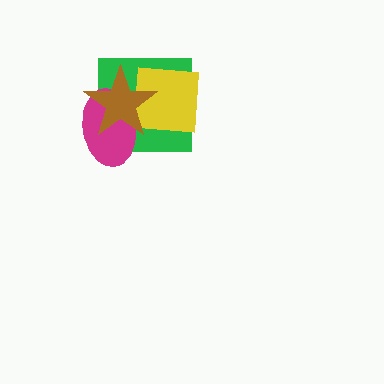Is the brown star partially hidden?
No, no other shape covers it.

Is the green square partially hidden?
Yes, it is partially covered by another shape.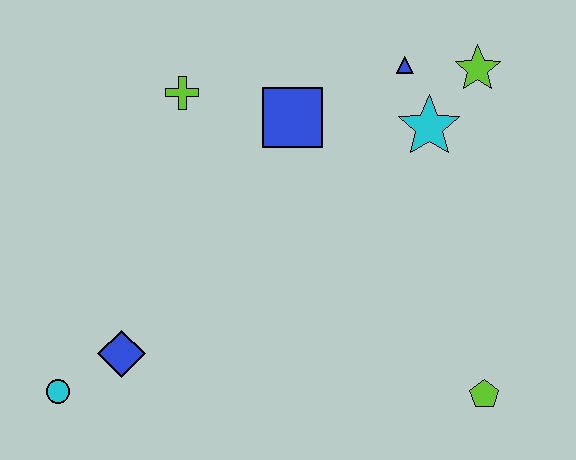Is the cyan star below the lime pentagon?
No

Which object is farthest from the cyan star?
The cyan circle is farthest from the cyan star.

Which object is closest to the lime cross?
The blue square is closest to the lime cross.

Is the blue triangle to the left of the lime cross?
No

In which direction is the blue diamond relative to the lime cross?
The blue diamond is below the lime cross.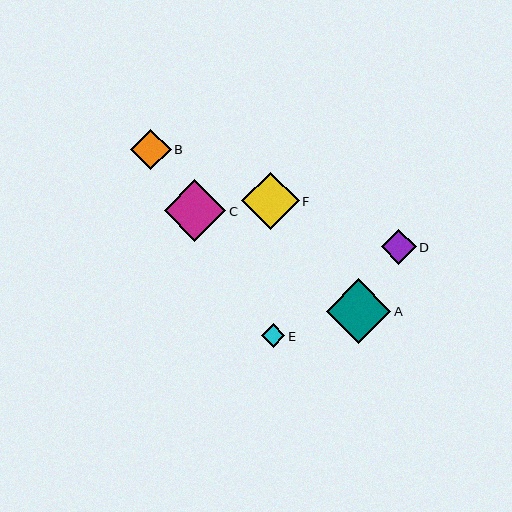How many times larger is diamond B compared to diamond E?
Diamond B is approximately 1.7 times the size of diamond E.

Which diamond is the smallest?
Diamond E is the smallest with a size of approximately 24 pixels.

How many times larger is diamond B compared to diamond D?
Diamond B is approximately 1.2 times the size of diamond D.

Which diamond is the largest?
Diamond A is the largest with a size of approximately 64 pixels.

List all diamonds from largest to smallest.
From largest to smallest: A, C, F, B, D, E.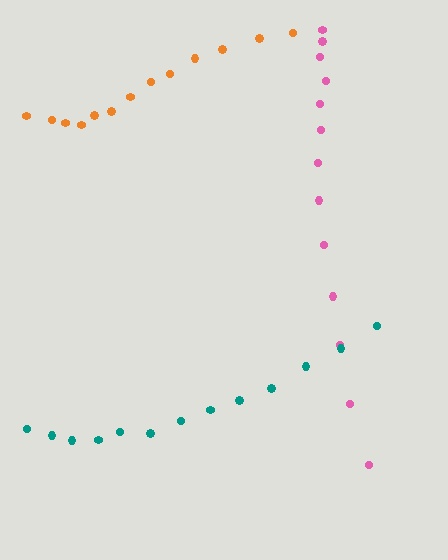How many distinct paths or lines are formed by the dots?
There are 3 distinct paths.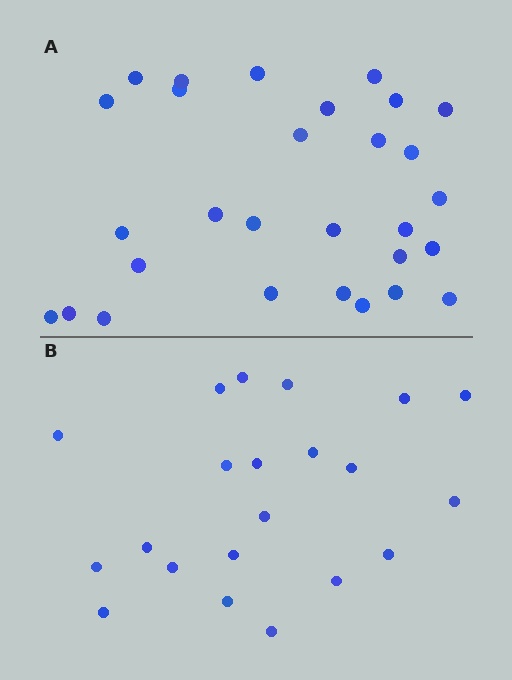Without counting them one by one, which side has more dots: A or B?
Region A (the top region) has more dots.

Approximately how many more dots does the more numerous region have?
Region A has roughly 8 or so more dots than region B.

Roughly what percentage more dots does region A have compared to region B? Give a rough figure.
About 40% more.